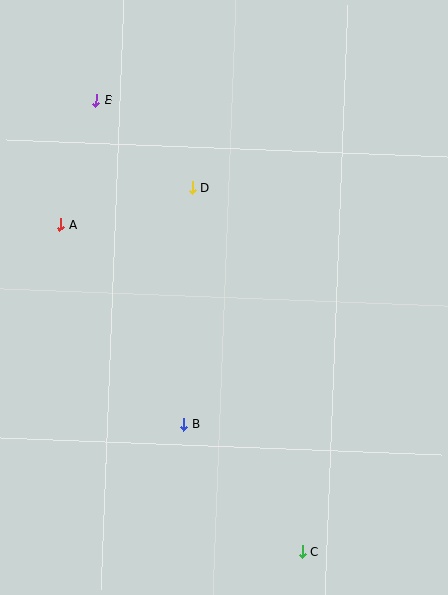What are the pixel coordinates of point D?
Point D is at (192, 187).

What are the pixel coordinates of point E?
Point E is at (96, 100).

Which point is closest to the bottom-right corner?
Point C is closest to the bottom-right corner.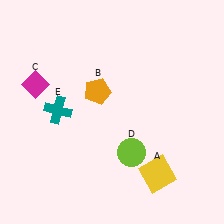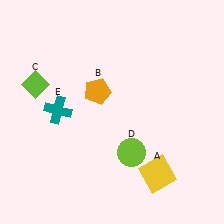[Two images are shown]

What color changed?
The diamond (C) changed from magenta in Image 1 to lime in Image 2.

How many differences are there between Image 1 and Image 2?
There is 1 difference between the two images.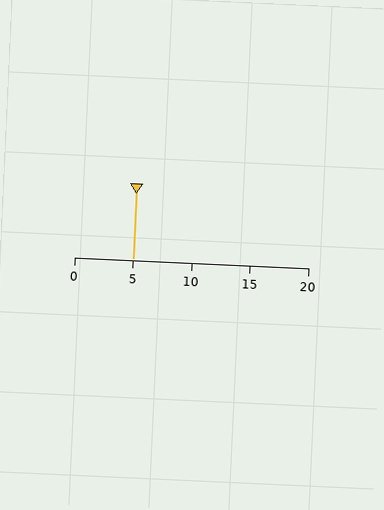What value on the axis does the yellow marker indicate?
The marker indicates approximately 5.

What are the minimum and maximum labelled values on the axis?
The axis runs from 0 to 20.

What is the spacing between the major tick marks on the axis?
The major ticks are spaced 5 apart.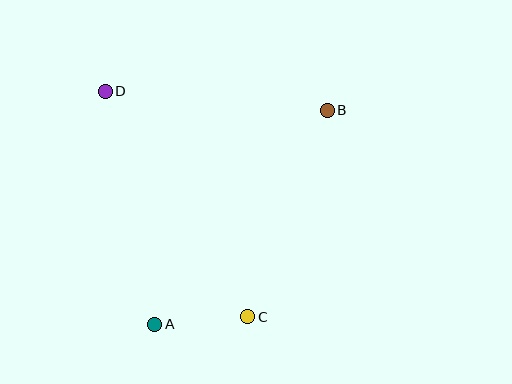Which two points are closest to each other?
Points A and C are closest to each other.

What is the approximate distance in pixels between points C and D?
The distance between C and D is approximately 267 pixels.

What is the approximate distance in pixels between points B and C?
The distance between B and C is approximately 222 pixels.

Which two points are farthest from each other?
Points A and B are farthest from each other.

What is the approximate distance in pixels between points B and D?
The distance between B and D is approximately 223 pixels.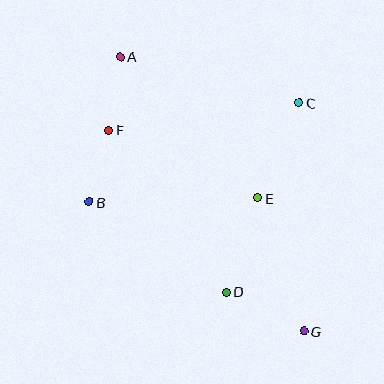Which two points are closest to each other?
Points B and F are closest to each other.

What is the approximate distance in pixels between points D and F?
The distance between D and F is approximately 200 pixels.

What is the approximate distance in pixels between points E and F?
The distance between E and F is approximately 164 pixels.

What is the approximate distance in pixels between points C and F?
The distance between C and F is approximately 193 pixels.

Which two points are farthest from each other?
Points A and G are farthest from each other.